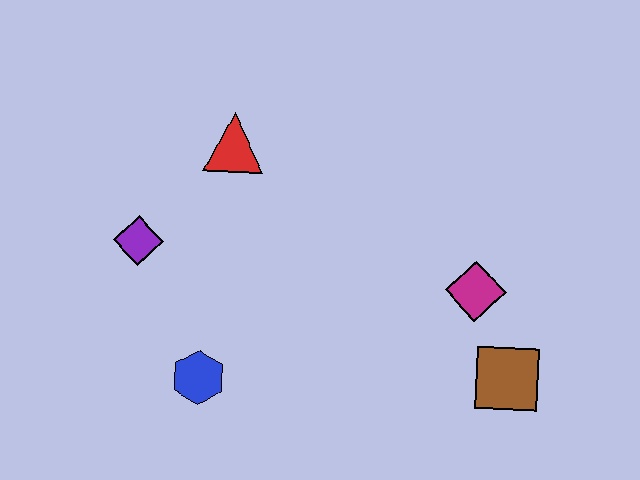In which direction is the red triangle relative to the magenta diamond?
The red triangle is to the left of the magenta diamond.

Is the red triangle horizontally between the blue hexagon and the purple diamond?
No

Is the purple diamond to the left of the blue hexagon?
Yes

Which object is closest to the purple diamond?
The red triangle is closest to the purple diamond.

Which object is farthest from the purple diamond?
The brown square is farthest from the purple diamond.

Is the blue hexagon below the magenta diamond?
Yes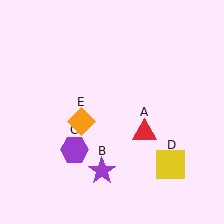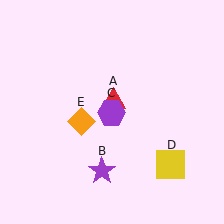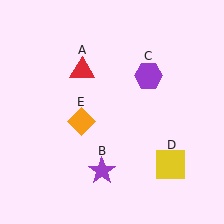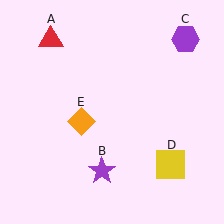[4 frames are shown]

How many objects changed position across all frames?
2 objects changed position: red triangle (object A), purple hexagon (object C).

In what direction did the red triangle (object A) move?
The red triangle (object A) moved up and to the left.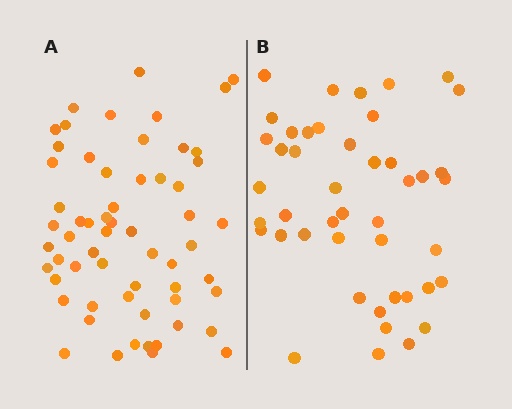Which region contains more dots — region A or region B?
Region A (the left region) has more dots.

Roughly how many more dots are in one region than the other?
Region A has approximately 15 more dots than region B.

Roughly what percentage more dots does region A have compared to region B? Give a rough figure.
About 35% more.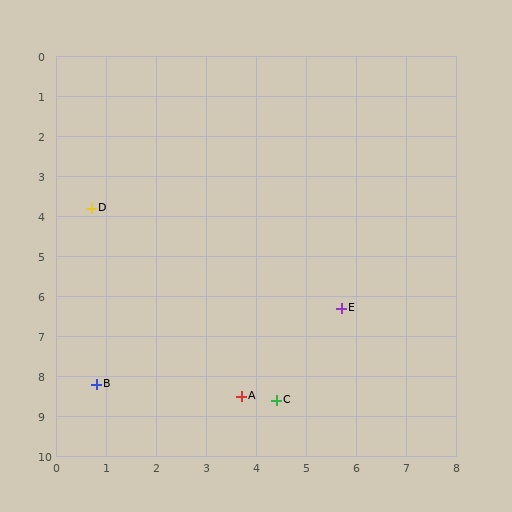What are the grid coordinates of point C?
Point C is at approximately (4.4, 8.6).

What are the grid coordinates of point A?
Point A is at approximately (3.7, 8.5).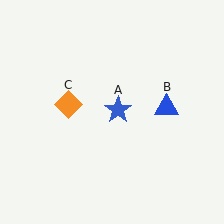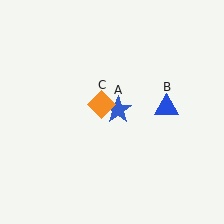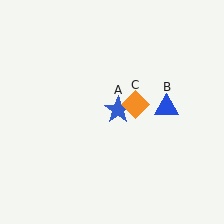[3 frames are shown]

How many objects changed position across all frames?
1 object changed position: orange diamond (object C).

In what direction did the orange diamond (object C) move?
The orange diamond (object C) moved right.